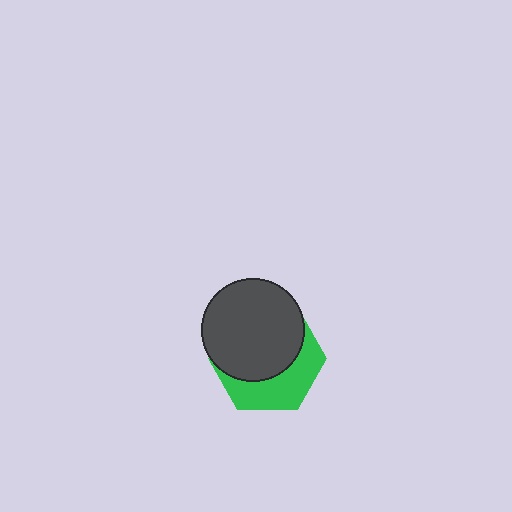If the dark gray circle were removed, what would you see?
You would see the complete green hexagon.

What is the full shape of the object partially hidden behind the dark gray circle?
The partially hidden object is a green hexagon.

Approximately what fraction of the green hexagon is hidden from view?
Roughly 60% of the green hexagon is hidden behind the dark gray circle.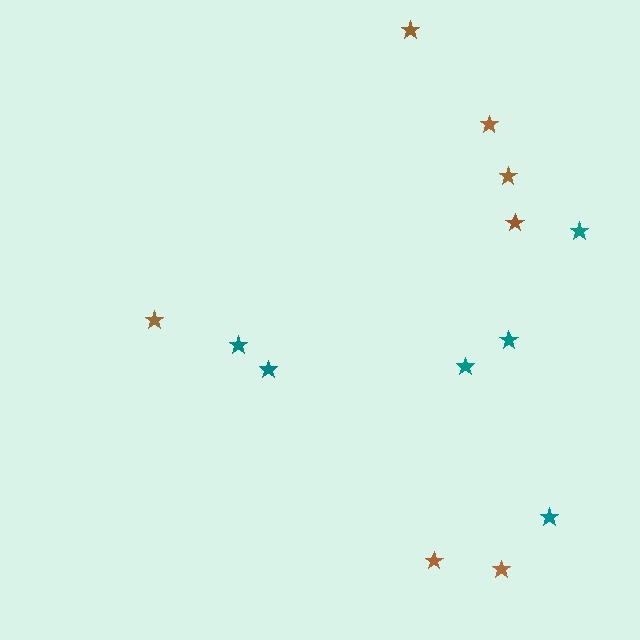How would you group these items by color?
There are 2 groups: one group of brown stars (7) and one group of teal stars (6).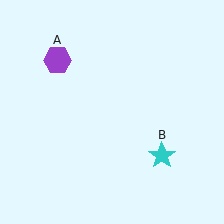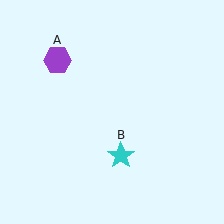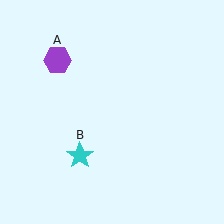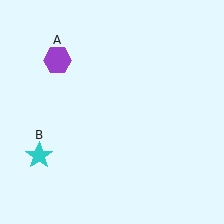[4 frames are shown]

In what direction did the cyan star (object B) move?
The cyan star (object B) moved left.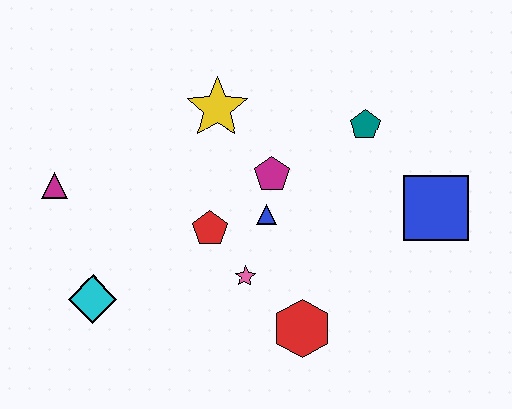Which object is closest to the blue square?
The teal pentagon is closest to the blue square.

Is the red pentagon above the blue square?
No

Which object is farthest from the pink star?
The magenta triangle is farthest from the pink star.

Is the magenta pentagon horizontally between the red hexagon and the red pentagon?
Yes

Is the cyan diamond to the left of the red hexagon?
Yes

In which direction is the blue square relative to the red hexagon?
The blue square is to the right of the red hexagon.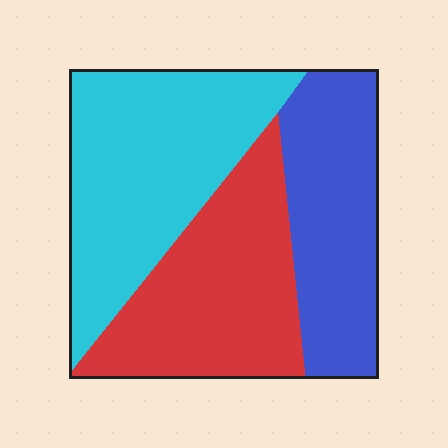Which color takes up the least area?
Blue, at roughly 30%.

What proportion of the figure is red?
Red takes up about one third (1/3) of the figure.